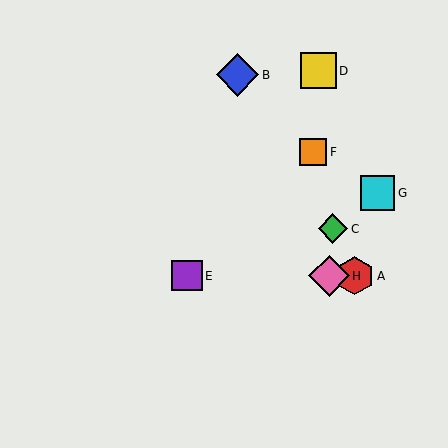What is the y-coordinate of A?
Object A is at y≈276.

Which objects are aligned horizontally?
Objects A, E, H are aligned horizontally.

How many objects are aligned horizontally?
3 objects (A, E, H) are aligned horizontally.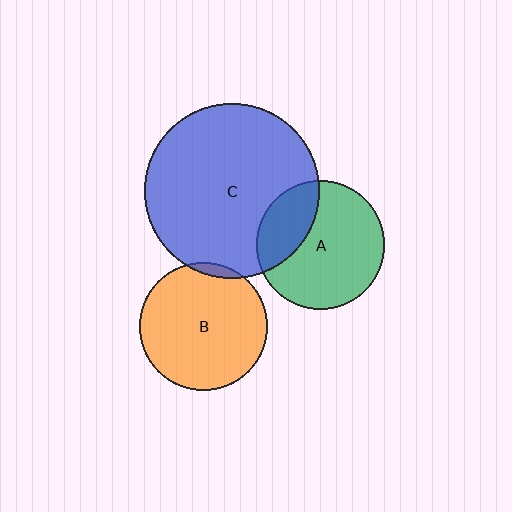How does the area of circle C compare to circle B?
Approximately 1.9 times.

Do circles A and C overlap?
Yes.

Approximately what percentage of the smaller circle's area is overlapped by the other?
Approximately 30%.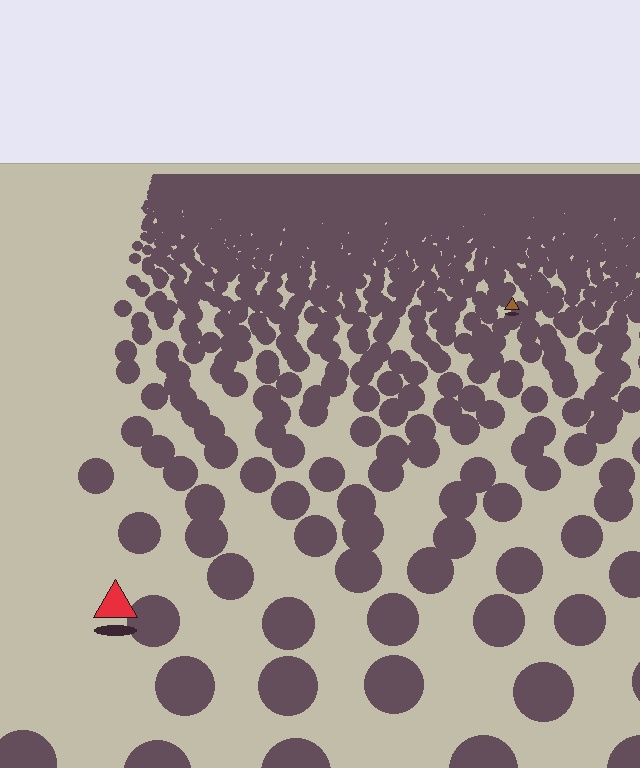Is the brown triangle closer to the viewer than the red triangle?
No. The red triangle is closer — you can tell from the texture gradient: the ground texture is coarser near it.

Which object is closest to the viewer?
The red triangle is closest. The texture marks near it are larger and more spread out.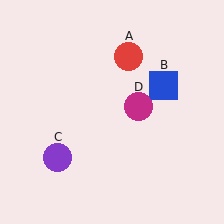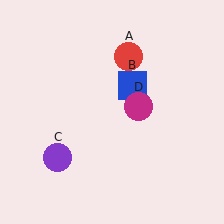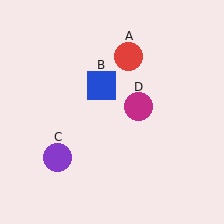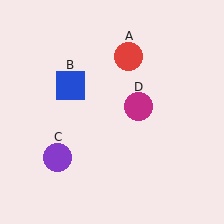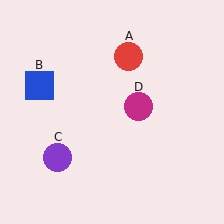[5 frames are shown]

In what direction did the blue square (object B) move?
The blue square (object B) moved left.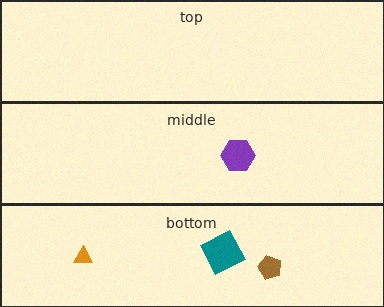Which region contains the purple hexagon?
The middle region.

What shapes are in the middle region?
The purple hexagon.